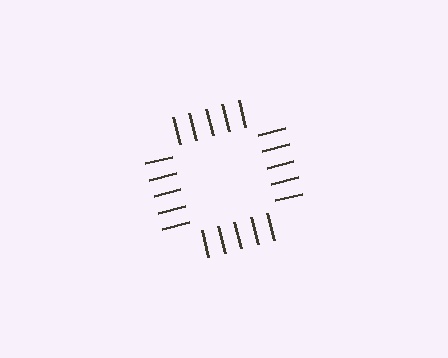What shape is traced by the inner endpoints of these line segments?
An illusory square — the line segments terminate on its edges but no continuous stroke is drawn.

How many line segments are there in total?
20 — 5 along each of the 4 edges.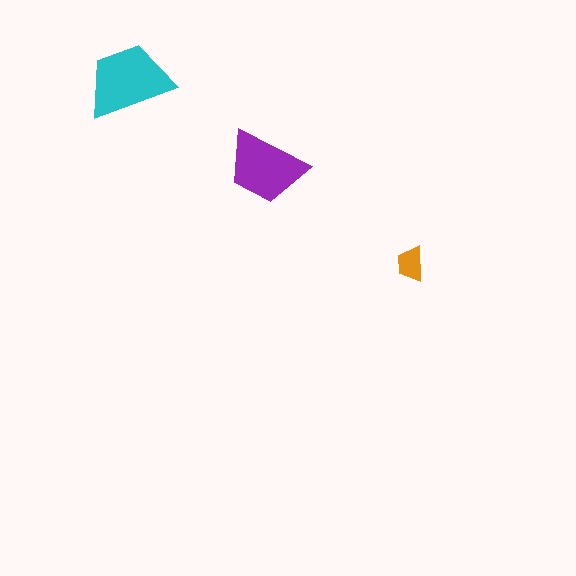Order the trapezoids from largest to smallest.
the cyan one, the purple one, the orange one.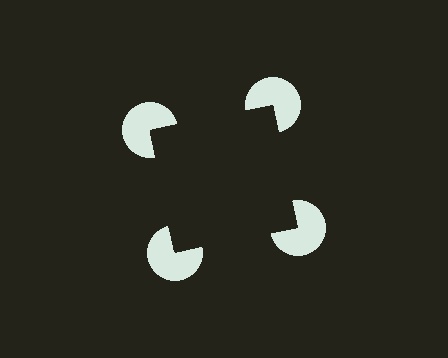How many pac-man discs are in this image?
There are 4 — one at each vertex of the illusory square.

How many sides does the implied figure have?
4 sides.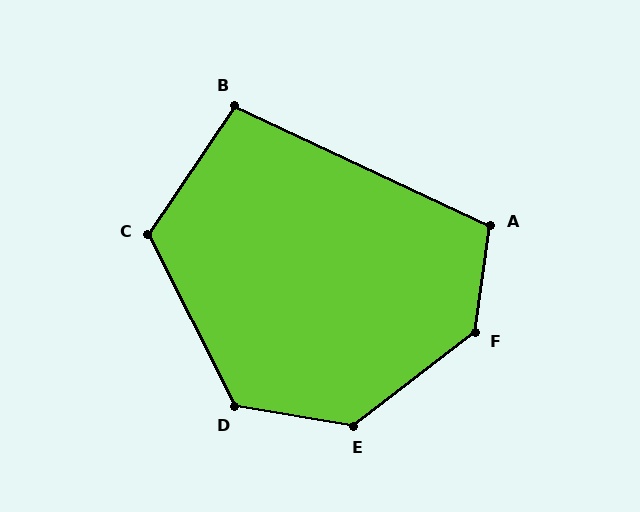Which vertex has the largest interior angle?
F, at approximately 136 degrees.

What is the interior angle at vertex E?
Approximately 133 degrees (obtuse).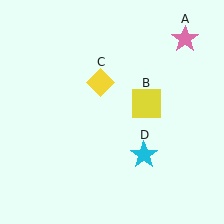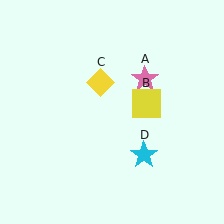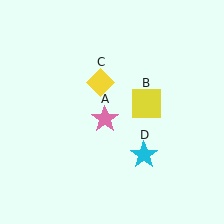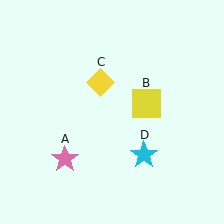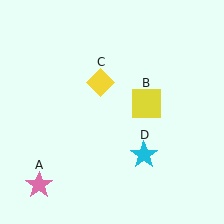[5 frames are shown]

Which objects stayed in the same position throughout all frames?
Yellow square (object B) and yellow diamond (object C) and cyan star (object D) remained stationary.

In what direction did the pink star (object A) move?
The pink star (object A) moved down and to the left.